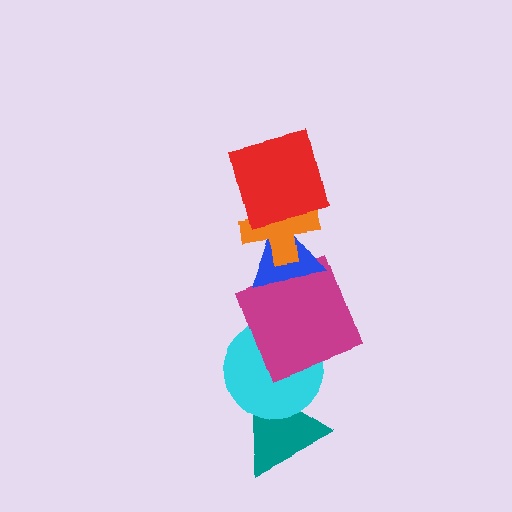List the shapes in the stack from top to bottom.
From top to bottom: the red square, the orange cross, the blue triangle, the magenta square, the cyan circle, the teal triangle.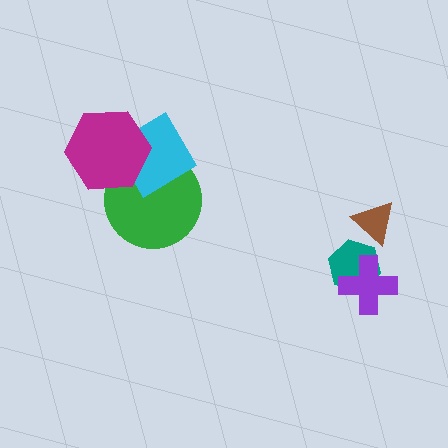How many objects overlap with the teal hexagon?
1 object overlaps with the teal hexagon.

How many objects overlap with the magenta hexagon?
2 objects overlap with the magenta hexagon.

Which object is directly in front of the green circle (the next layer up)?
The cyan diamond is directly in front of the green circle.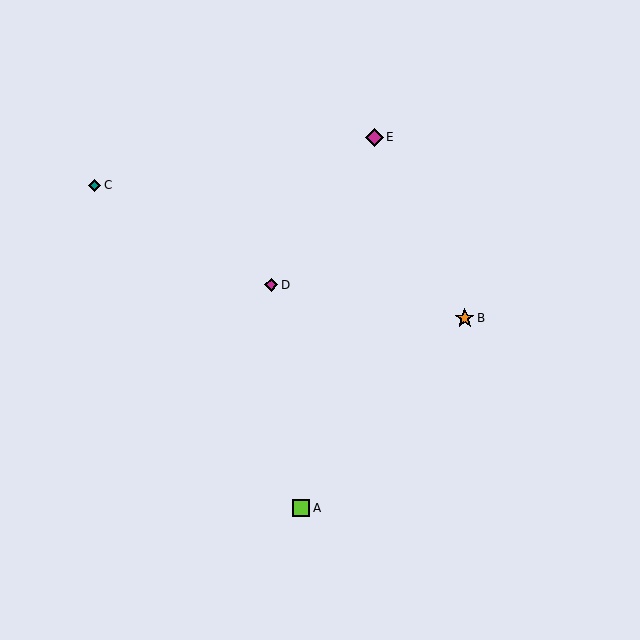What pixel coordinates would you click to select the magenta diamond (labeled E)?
Click at (374, 137) to select the magenta diamond E.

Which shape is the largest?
The orange star (labeled B) is the largest.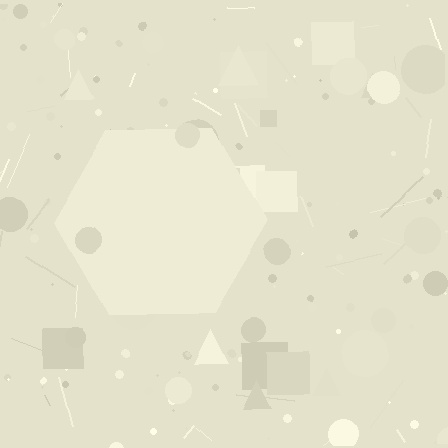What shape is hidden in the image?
A hexagon is hidden in the image.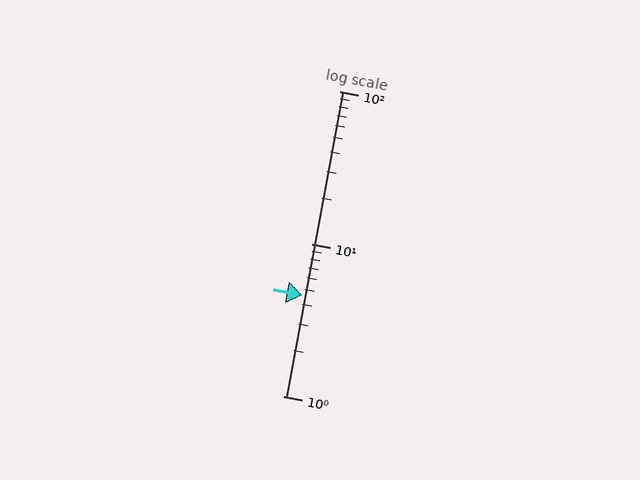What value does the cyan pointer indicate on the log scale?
The pointer indicates approximately 4.6.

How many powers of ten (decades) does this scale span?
The scale spans 2 decades, from 1 to 100.